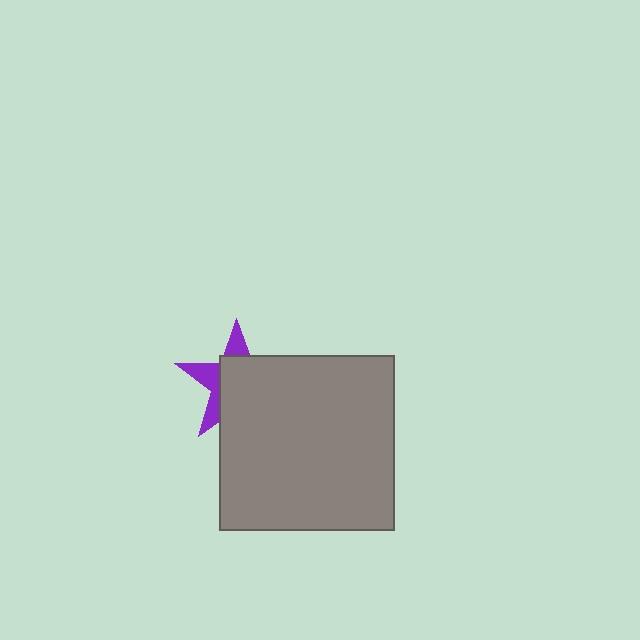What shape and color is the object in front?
The object in front is a gray square.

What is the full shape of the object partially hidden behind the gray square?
The partially hidden object is a purple star.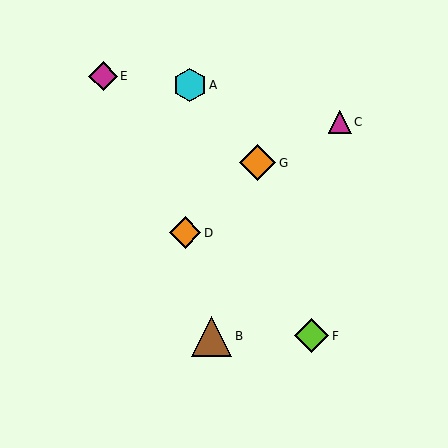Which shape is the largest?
The brown triangle (labeled B) is the largest.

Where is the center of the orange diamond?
The center of the orange diamond is at (258, 163).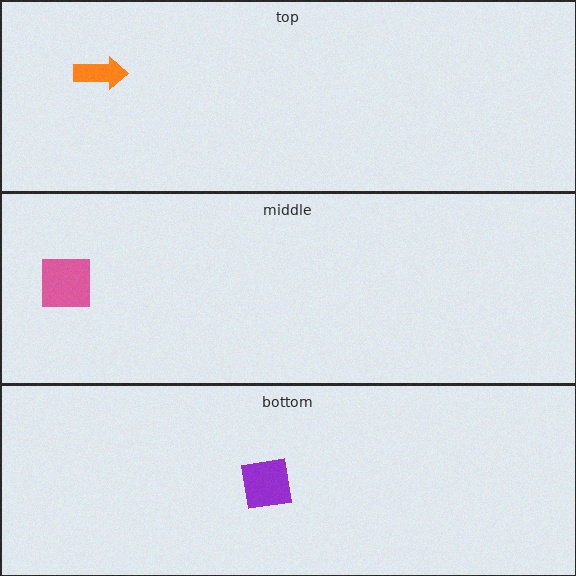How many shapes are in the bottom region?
1.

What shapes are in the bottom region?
The purple square.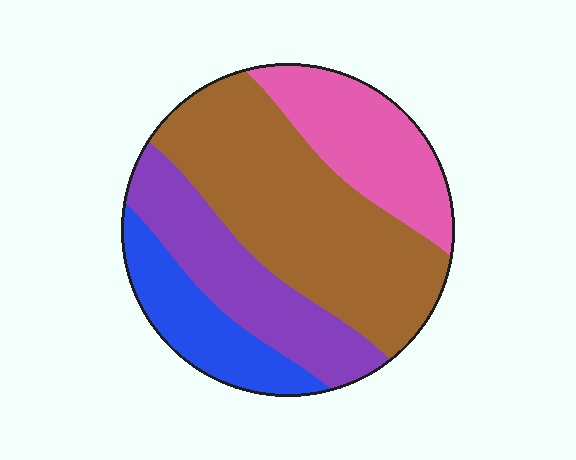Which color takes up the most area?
Brown, at roughly 45%.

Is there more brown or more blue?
Brown.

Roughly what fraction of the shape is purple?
Purple takes up less than a quarter of the shape.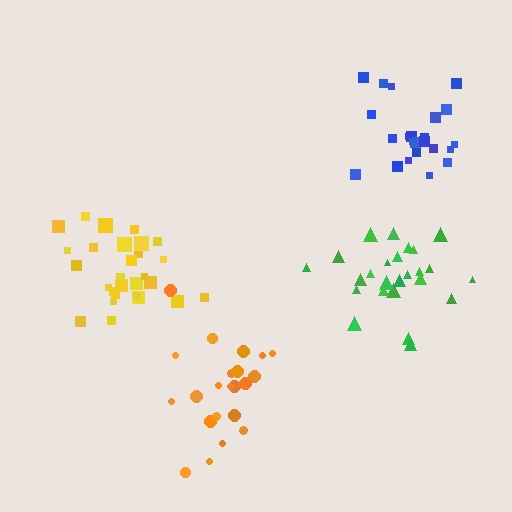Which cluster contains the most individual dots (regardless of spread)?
Yellow (29).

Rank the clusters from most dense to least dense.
yellow, blue, green, orange.